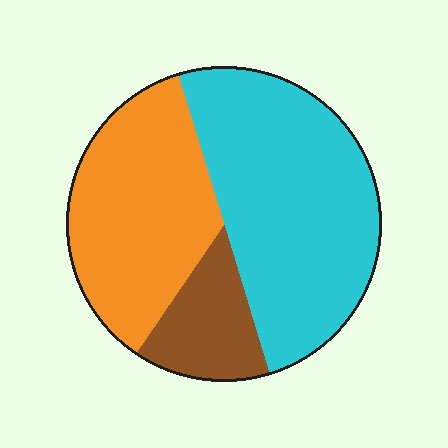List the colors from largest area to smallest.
From largest to smallest: cyan, orange, brown.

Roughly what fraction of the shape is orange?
Orange covers 36% of the shape.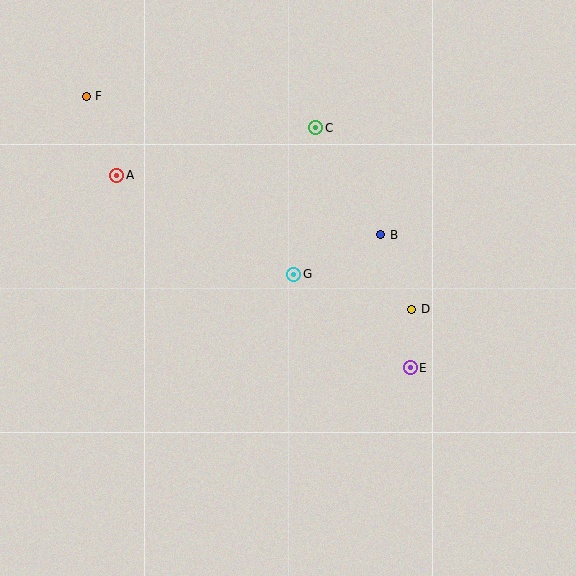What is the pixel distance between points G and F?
The distance between G and F is 274 pixels.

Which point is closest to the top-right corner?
Point C is closest to the top-right corner.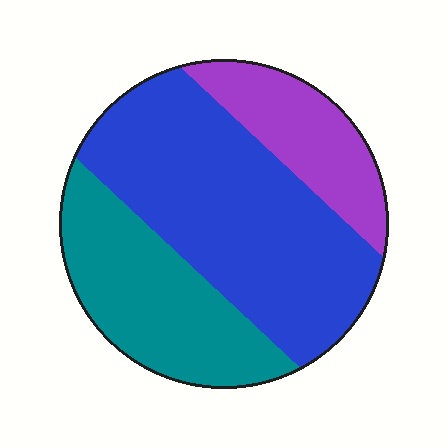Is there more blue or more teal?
Blue.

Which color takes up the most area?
Blue, at roughly 50%.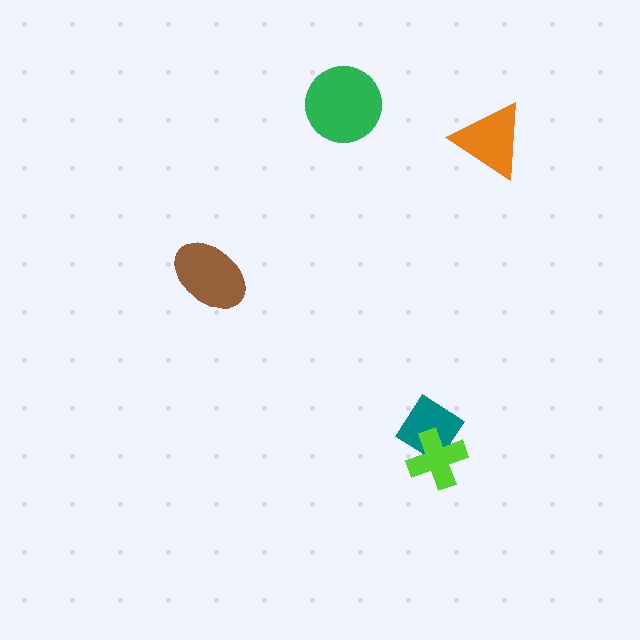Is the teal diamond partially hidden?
Yes, it is partially covered by another shape.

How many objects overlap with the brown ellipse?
0 objects overlap with the brown ellipse.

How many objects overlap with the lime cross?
1 object overlaps with the lime cross.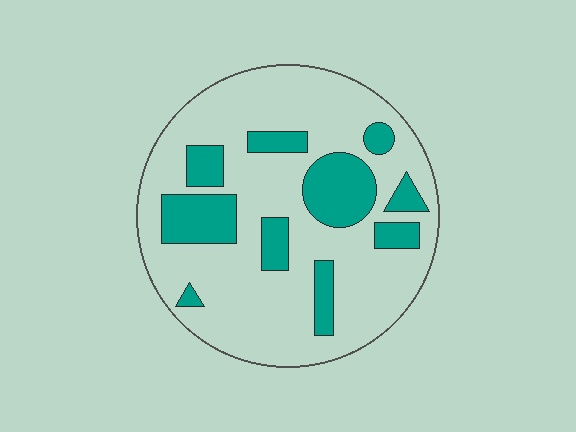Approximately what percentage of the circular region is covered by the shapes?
Approximately 25%.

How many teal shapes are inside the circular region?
10.